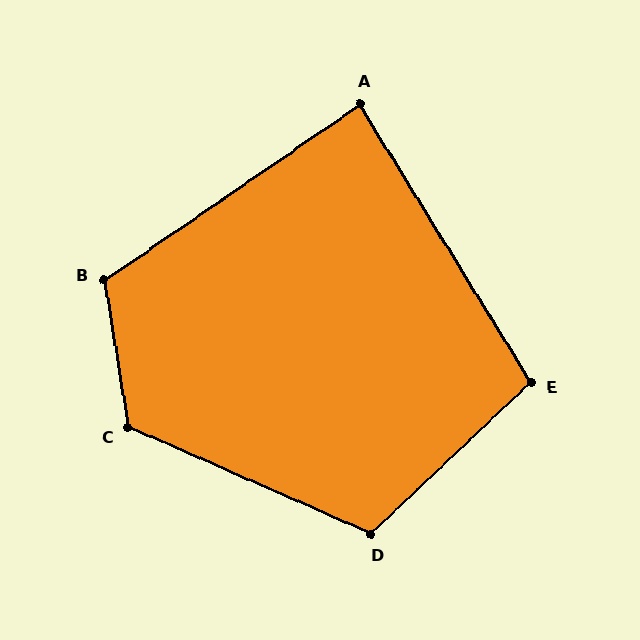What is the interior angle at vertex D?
Approximately 113 degrees (obtuse).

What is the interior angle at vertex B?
Approximately 115 degrees (obtuse).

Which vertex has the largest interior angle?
C, at approximately 123 degrees.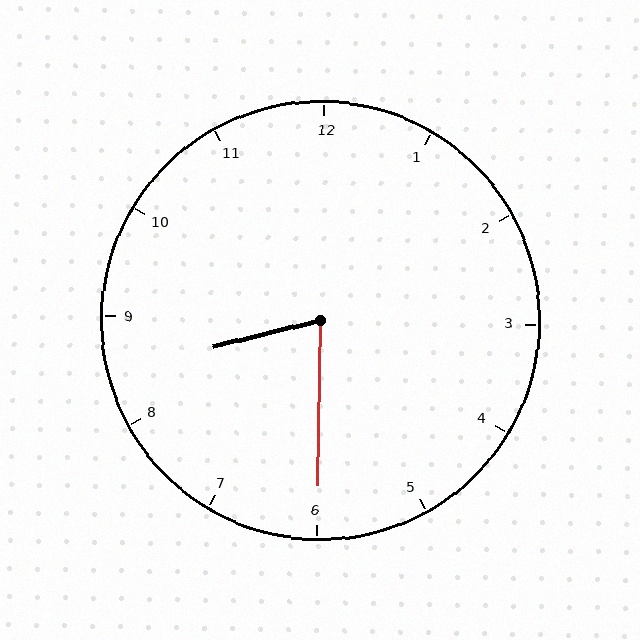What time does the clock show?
8:30.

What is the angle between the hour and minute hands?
Approximately 75 degrees.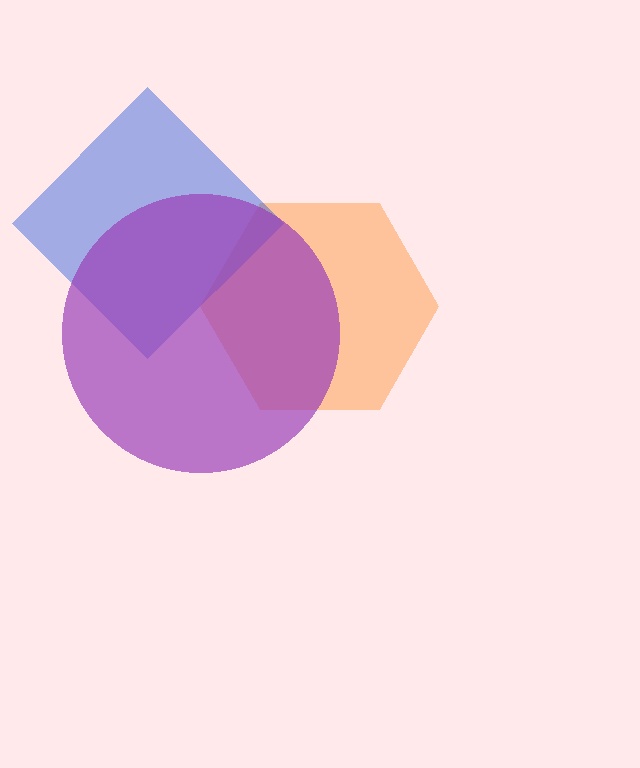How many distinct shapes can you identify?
There are 3 distinct shapes: an orange hexagon, a blue diamond, a purple circle.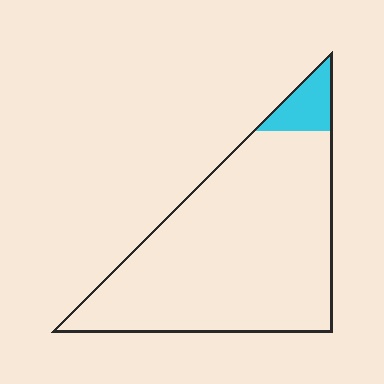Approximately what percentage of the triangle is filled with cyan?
Approximately 10%.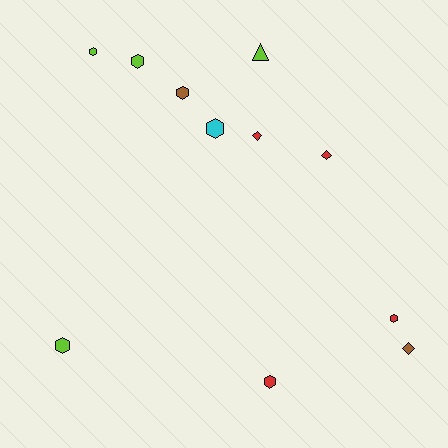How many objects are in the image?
There are 11 objects.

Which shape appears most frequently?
Hexagon, with 7 objects.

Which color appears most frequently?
Lime, with 4 objects.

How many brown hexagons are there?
There is 1 brown hexagon.